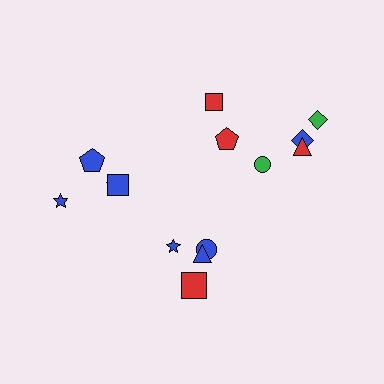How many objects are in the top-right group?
There are 6 objects.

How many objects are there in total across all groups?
There are 14 objects.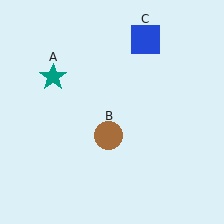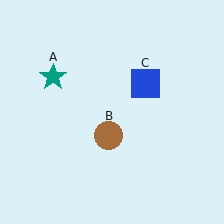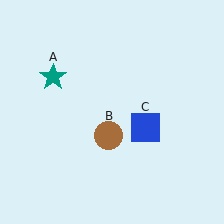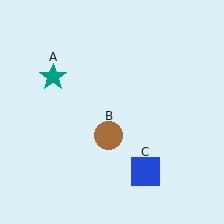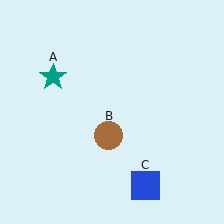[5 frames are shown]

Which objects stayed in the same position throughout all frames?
Teal star (object A) and brown circle (object B) remained stationary.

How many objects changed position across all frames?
1 object changed position: blue square (object C).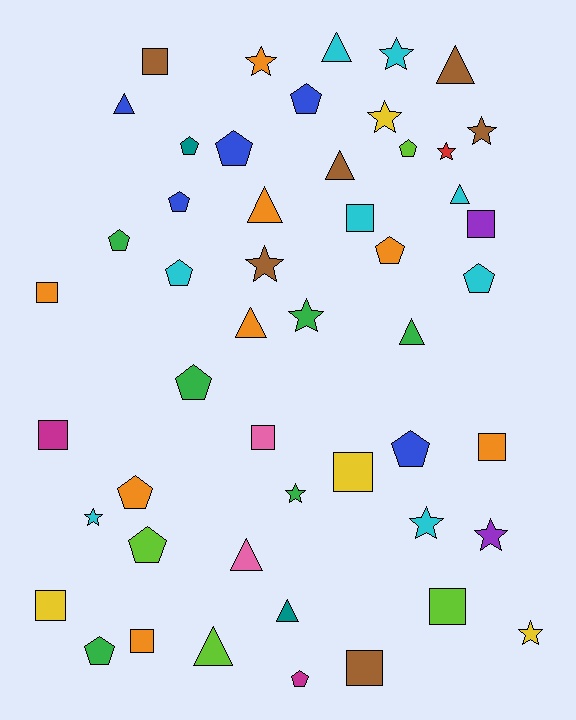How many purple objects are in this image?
There are 2 purple objects.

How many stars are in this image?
There are 12 stars.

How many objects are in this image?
There are 50 objects.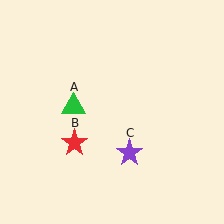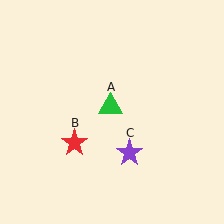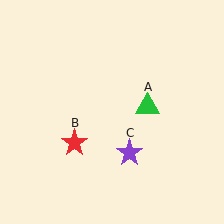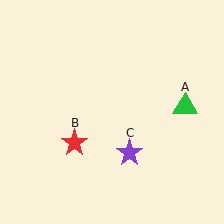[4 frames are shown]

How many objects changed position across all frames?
1 object changed position: green triangle (object A).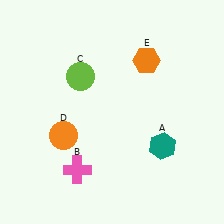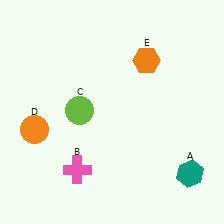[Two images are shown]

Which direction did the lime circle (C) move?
The lime circle (C) moved down.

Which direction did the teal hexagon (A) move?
The teal hexagon (A) moved down.